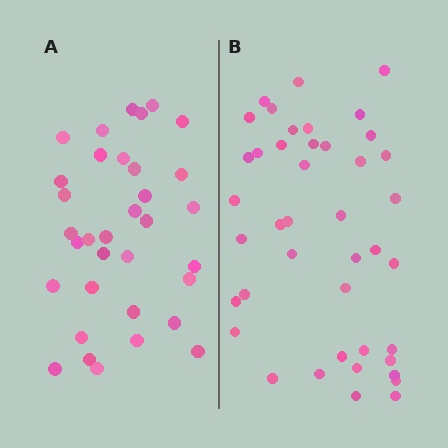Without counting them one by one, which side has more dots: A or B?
Region B (the right region) has more dots.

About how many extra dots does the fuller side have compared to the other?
Region B has roughly 8 or so more dots than region A.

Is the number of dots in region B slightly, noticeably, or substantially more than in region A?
Region B has only slightly more — the two regions are fairly close. The ratio is roughly 1.2 to 1.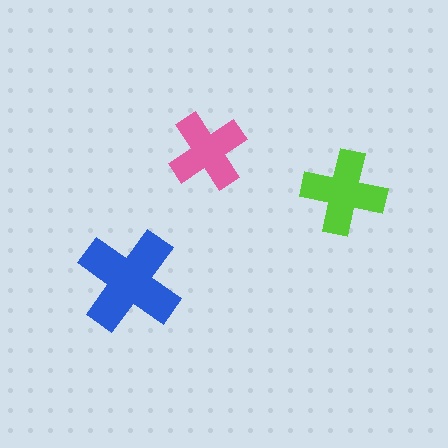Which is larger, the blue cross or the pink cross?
The blue one.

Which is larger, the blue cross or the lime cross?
The blue one.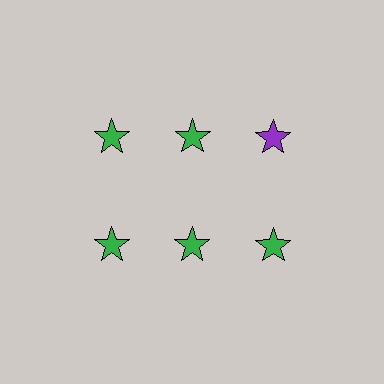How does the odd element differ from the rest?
It has a different color: purple instead of green.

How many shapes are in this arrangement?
There are 6 shapes arranged in a grid pattern.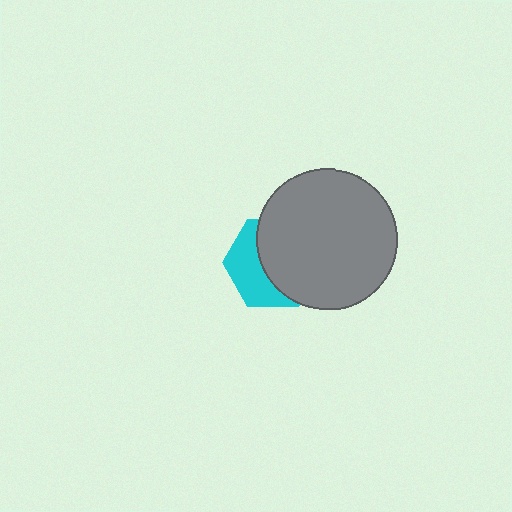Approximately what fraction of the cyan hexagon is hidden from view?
Roughly 58% of the cyan hexagon is hidden behind the gray circle.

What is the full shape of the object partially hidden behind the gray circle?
The partially hidden object is a cyan hexagon.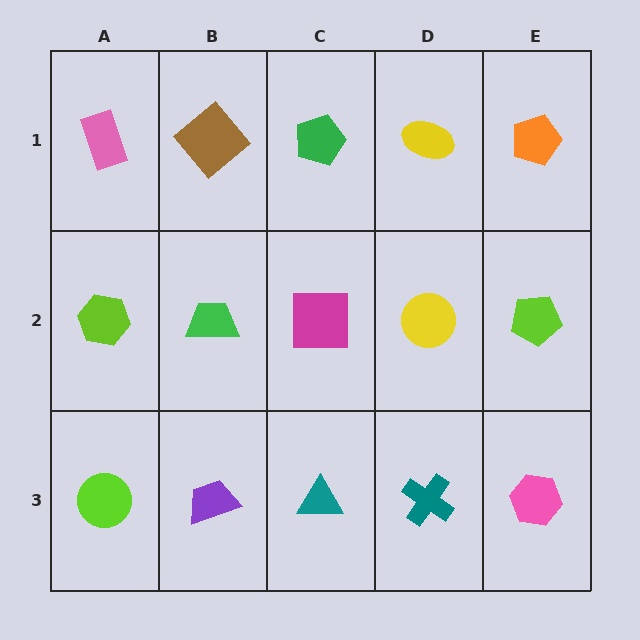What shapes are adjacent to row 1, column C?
A magenta square (row 2, column C), a brown diamond (row 1, column B), a yellow ellipse (row 1, column D).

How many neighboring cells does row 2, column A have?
3.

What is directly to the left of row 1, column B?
A pink rectangle.